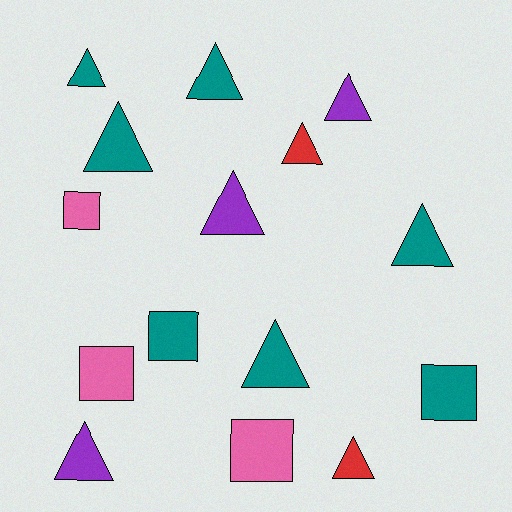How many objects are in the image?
There are 15 objects.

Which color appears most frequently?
Teal, with 7 objects.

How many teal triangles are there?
There are 5 teal triangles.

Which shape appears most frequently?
Triangle, with 10 objects.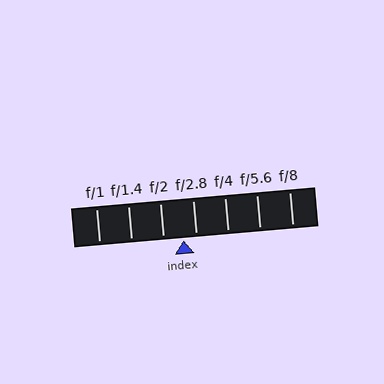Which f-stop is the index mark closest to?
The index mark is closest to f/2.8.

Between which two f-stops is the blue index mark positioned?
The index mark is between f/2 and f/2.8.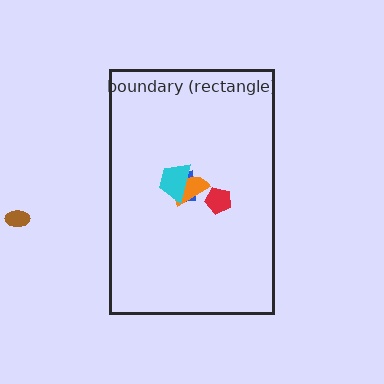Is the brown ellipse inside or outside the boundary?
Outside.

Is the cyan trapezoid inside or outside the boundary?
Inside.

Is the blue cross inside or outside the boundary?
Inside.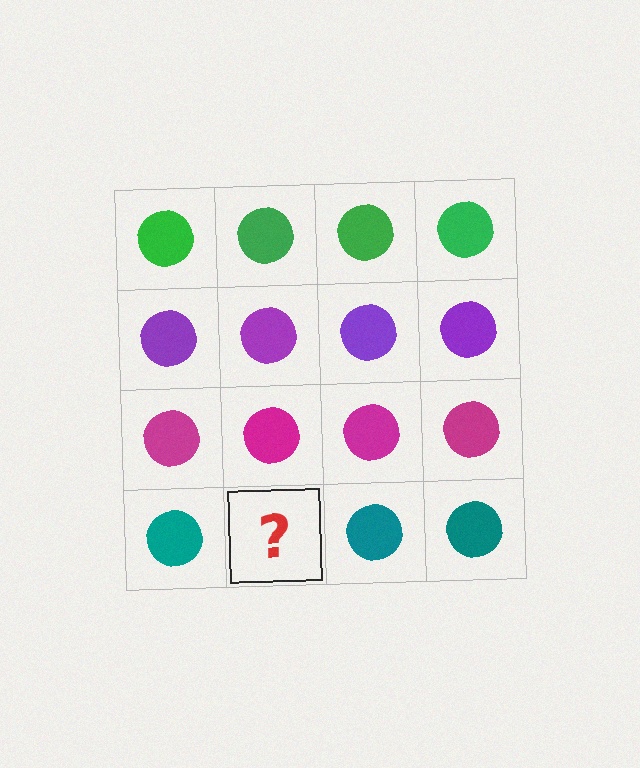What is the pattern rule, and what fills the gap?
The rule is that each row has a consistent color. The gap should be filled with a teal circle.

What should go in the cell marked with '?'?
The missing cell should contain a teal circle.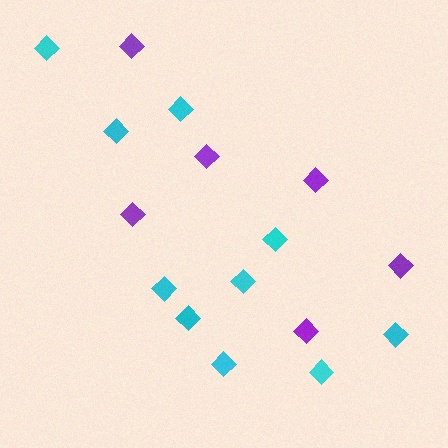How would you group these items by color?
There are 2 groups: one group of purple diamonds (6) and one group of cyan diamonds (10).